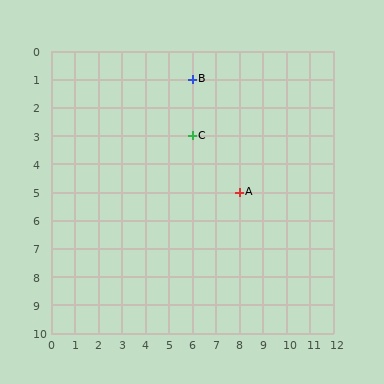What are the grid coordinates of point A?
Point A is at grid coordinates (8, 5).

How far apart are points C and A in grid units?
Points C and A are 2 columns and 2 rows apart (about 2.8 grid units diagonally).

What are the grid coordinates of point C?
Point C is at grid coordinates (6, 3).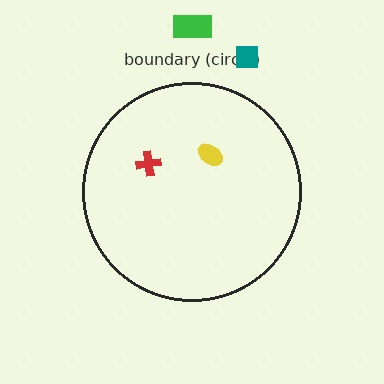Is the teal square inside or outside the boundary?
Outside.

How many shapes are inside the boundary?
2 inside, 2 outside.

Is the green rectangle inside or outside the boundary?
Outside.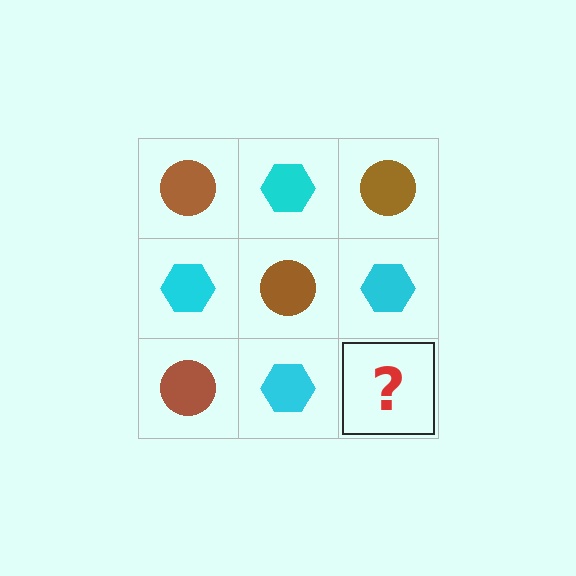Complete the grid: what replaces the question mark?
The question mark should be replaced with a brown circle.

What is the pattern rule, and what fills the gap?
The rule is that it alternates brown circle and cyan hexagon in a checkerboard pattern. The gap should be filled with a brown circle.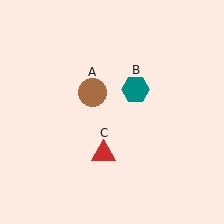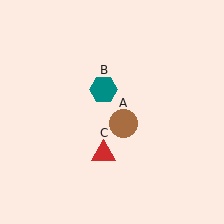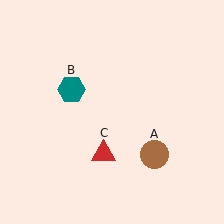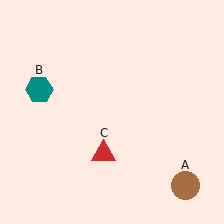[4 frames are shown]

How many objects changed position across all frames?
2 objects changed position: brown circle (object A), teal hexagon (object B).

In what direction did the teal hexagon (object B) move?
The teal hexagon (object B) moved left.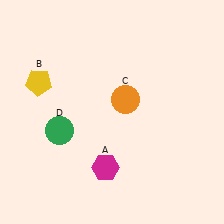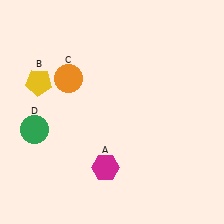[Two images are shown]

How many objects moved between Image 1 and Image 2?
2 objects moved between the two images.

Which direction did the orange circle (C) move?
The orange circle (C) moved left.